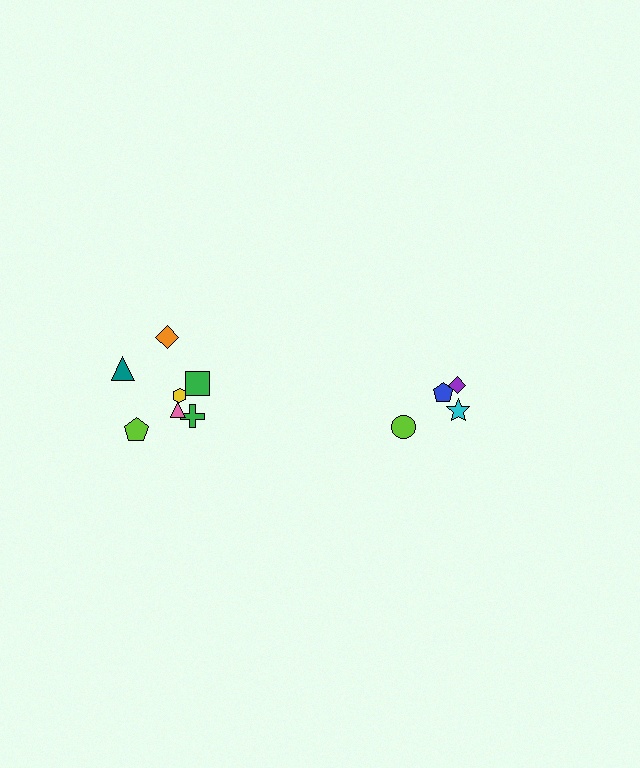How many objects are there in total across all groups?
There are 11 objects.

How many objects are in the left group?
There are 7 objects.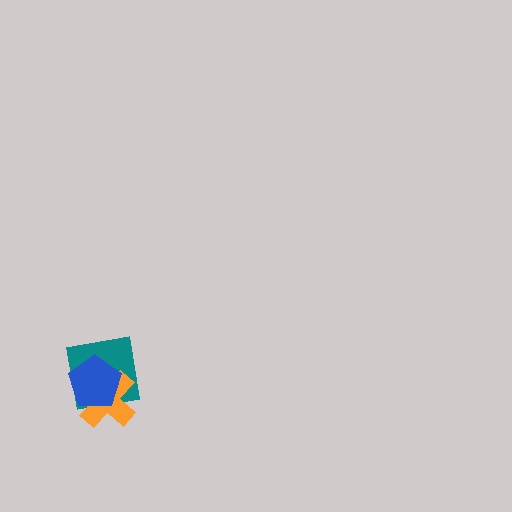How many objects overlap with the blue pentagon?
2 objects overlap with the blue pentagon.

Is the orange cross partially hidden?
Yes, it is partially covered by another shape.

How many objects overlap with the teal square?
2 objects overlap with the teal square.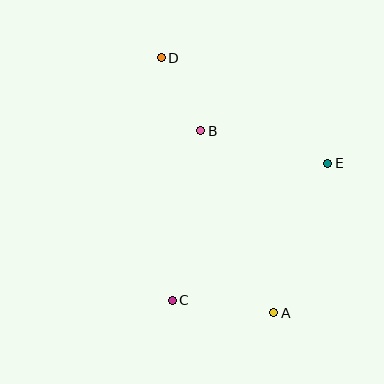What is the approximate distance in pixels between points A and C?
The distance between A and C is approximately 103 pixels.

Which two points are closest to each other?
Points B and D are closest to each other.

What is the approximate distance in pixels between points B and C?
The distance between B and C is approximately 172 pixels.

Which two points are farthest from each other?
Points A and D are farthest from each other.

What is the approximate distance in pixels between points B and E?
The distance between B and E is approximately 131 pixels.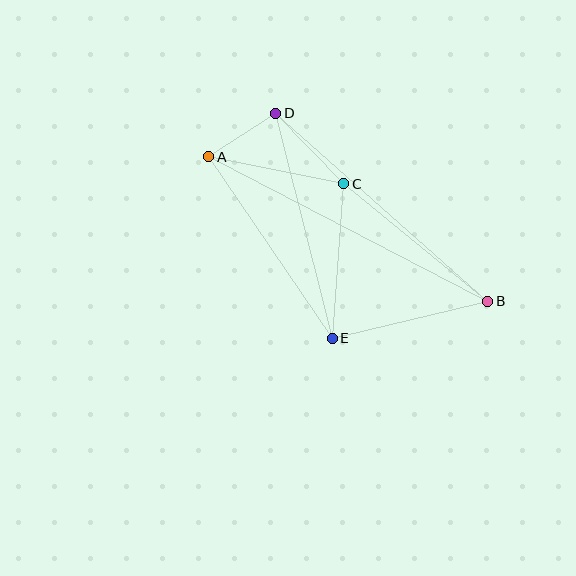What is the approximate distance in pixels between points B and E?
The distance between B and E is approximately 160 pixels.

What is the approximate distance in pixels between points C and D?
The distance between C and D is approximately 98 pixels.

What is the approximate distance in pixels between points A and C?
The distance between A and C is approximately 138 pixels.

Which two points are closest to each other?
Points A and D are closest to each other.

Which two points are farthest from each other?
Points A and B are farthest from each other.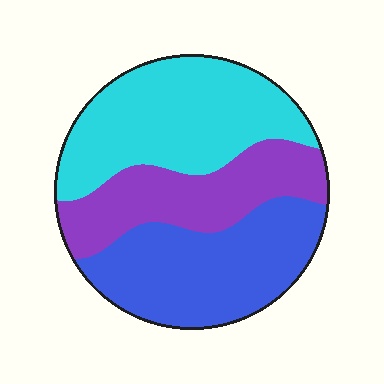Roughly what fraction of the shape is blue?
Blue takes up about one third (1/3) of the shape.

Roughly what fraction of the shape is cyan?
Cyan takes up about three eighths (3/8) of the shape.